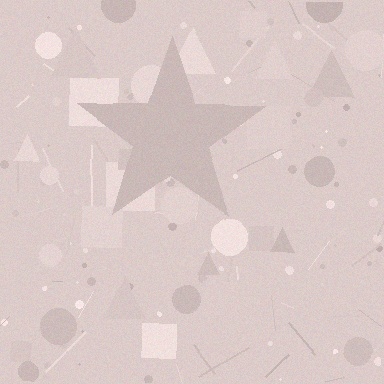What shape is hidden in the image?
A star is hidden in the image.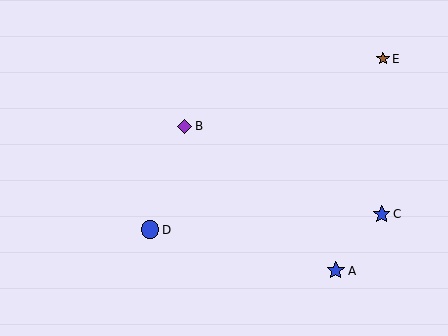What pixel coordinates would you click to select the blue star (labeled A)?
Click at (336, 271) to select the blue star A.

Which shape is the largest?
The blue circle (labeled D) is the largest.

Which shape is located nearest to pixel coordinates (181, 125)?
The purple diamond (labeled B) at (185, 126) is nearest to that location.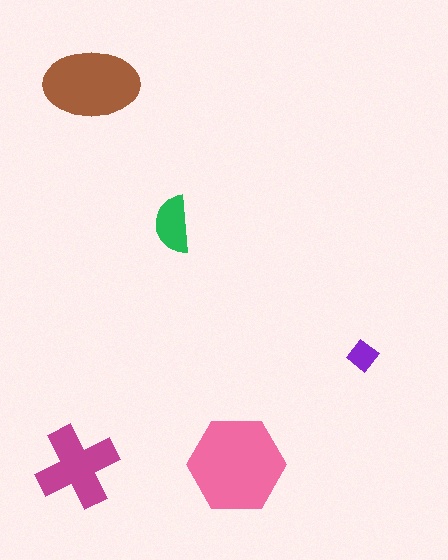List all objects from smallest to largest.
The purple diamond, the green semicircle, the magenta cross, the brown ellipse, the pink hexagon.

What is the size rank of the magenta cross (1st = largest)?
3rd.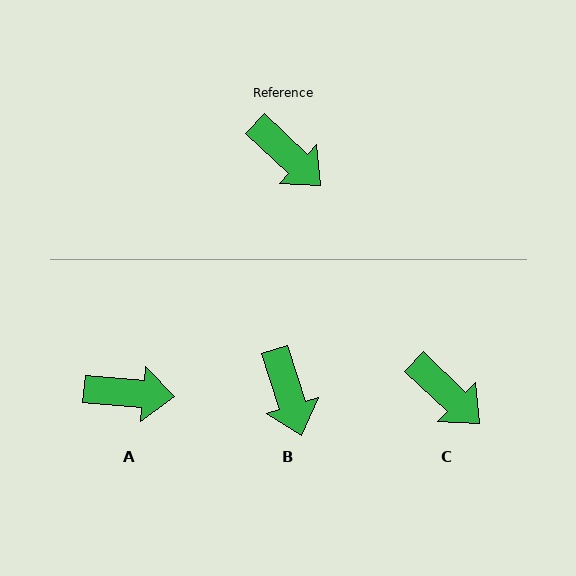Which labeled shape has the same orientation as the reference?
C.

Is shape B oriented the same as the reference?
No, it is off by about 29 degrees.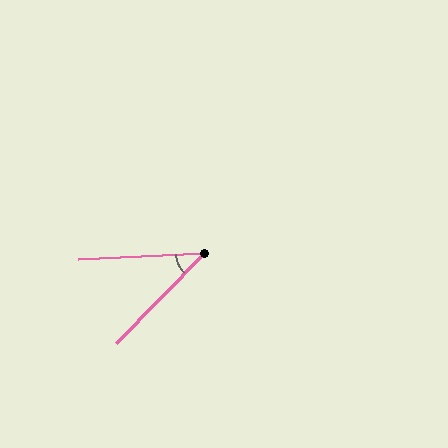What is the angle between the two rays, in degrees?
Approximately 42 degrees.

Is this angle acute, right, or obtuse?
It is acute.